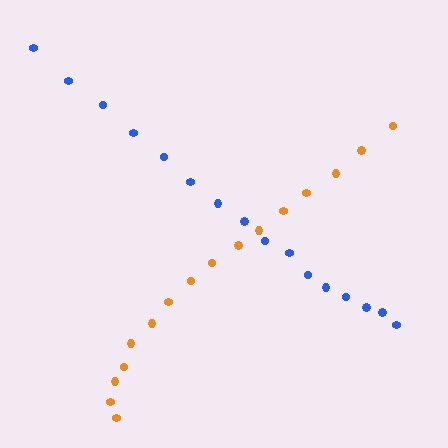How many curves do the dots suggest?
There are 2 distinct paths.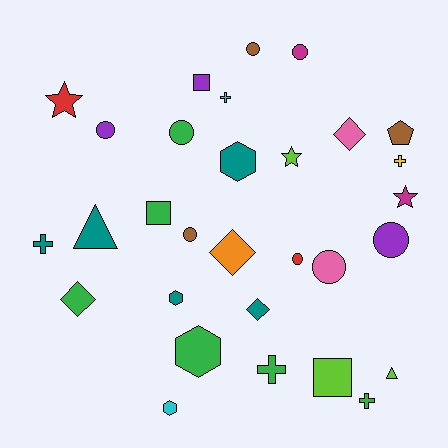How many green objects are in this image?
There are 6 green objects.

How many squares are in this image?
There are 3 squares.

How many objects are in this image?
There are 30 objects.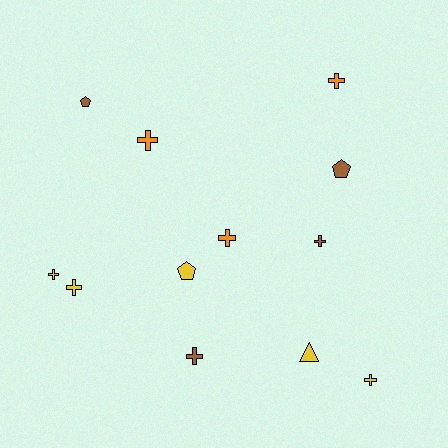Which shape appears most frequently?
Cross, with 8 objects.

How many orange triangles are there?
There are no orange triangles.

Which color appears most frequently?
Yellow, with 5 objects.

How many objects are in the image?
There are 12 objects.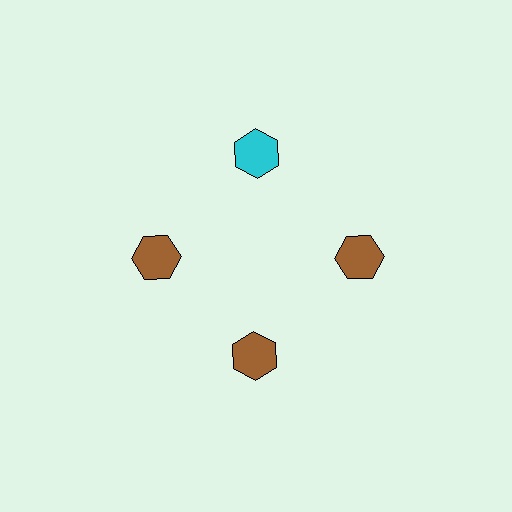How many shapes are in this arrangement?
There are 4 shapes arranged in a ring pattern.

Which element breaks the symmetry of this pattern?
The cyan hexagon at roughly the 12 o'clock position breaks the symmetry. All other shapes are brown hexagons.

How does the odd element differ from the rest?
It has a different color: cyan instead of brown.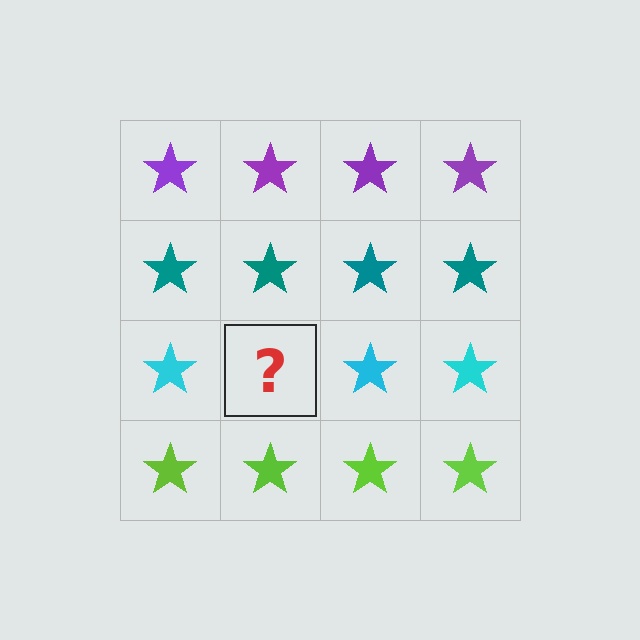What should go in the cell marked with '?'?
The missing cell should contain a cyan star.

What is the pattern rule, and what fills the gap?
The rule is that each row has a consistent color. The gap should be filled with a cyan star.